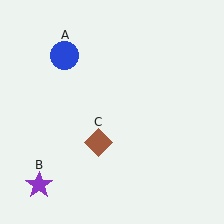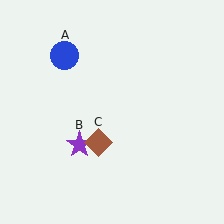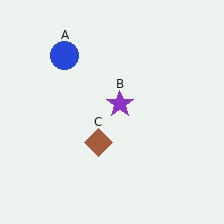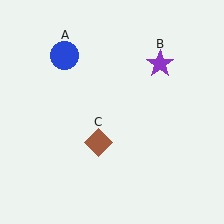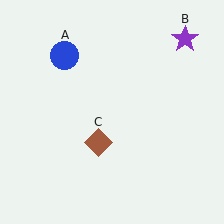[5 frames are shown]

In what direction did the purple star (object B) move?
The purple star (object B) moved up and to the right.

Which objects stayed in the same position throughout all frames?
Blue circle (object A) and brown diamond (object C) remained stationary.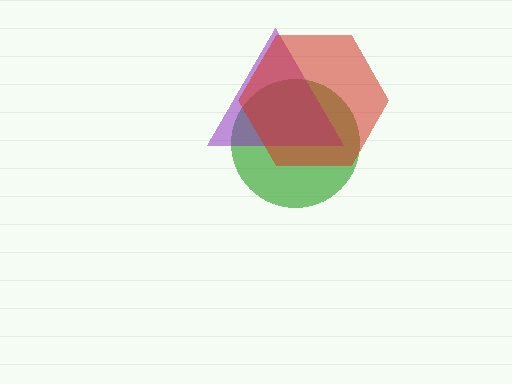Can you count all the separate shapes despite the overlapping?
Yes, there are 3 separate shapes.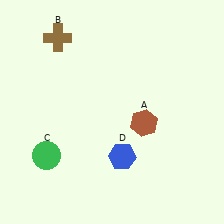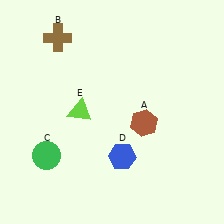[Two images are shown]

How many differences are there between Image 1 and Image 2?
There is 1 difference between the two images.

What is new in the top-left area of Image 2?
A lime triangle (E) was added in the top-left area of Image 2.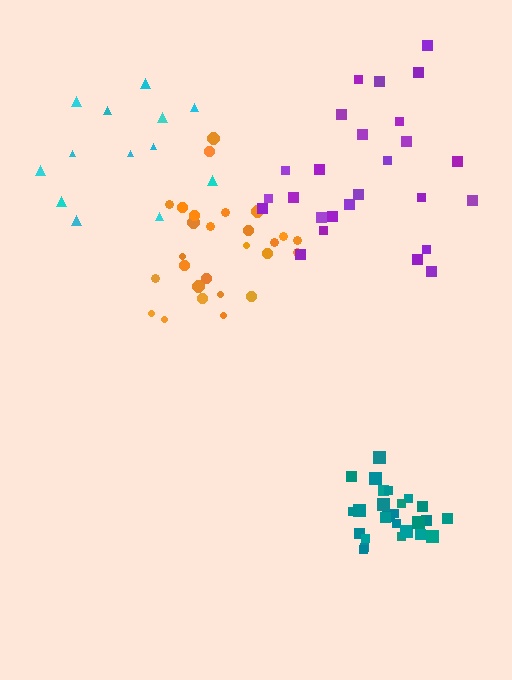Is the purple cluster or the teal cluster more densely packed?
Teal.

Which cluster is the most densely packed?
Teal.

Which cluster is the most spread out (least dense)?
Cyan.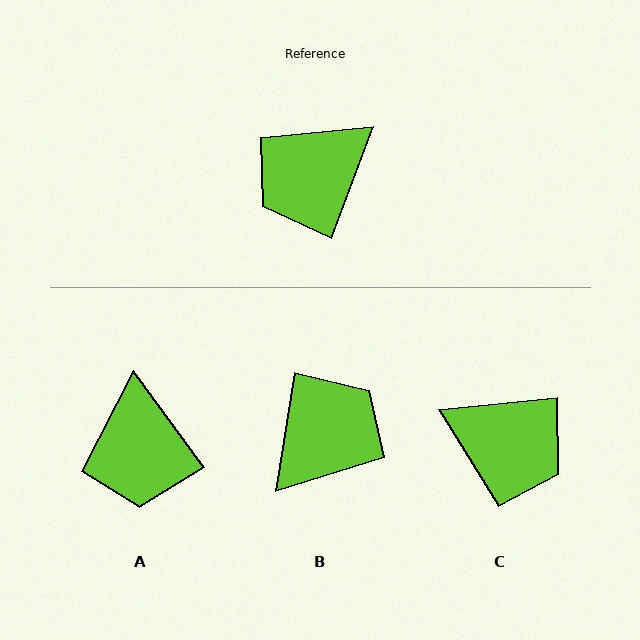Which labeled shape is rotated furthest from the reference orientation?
B, about 169 degrees away.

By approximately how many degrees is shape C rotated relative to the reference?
Approximately 116 degrees counter-clockwise.